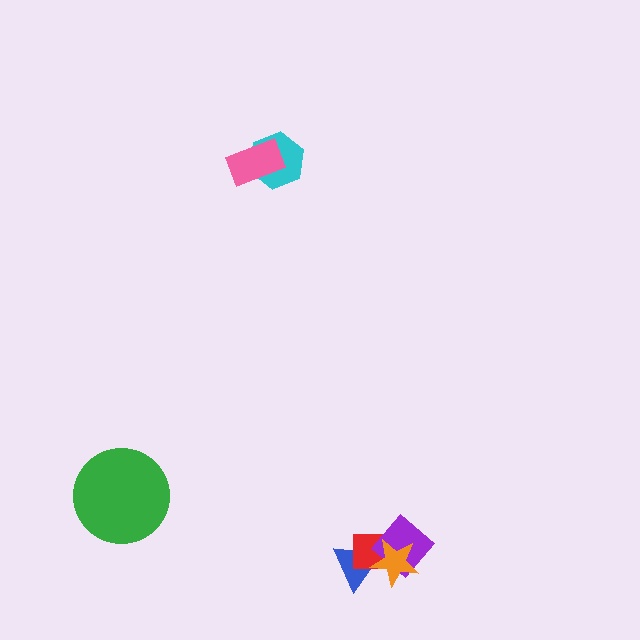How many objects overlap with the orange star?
3 objects overlap with the orange star.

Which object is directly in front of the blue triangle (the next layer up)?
The red rectangle is directly in front of the blue triangle.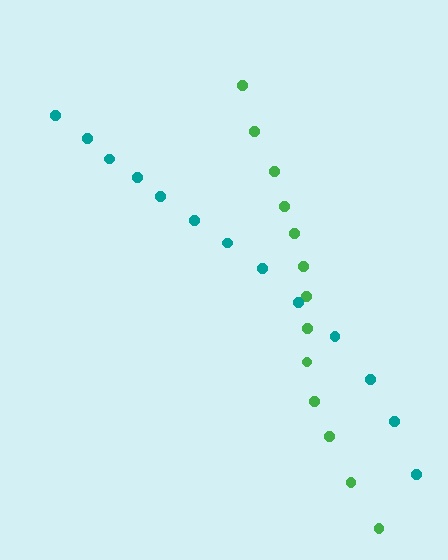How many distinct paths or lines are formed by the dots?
There are 2 distinct paths.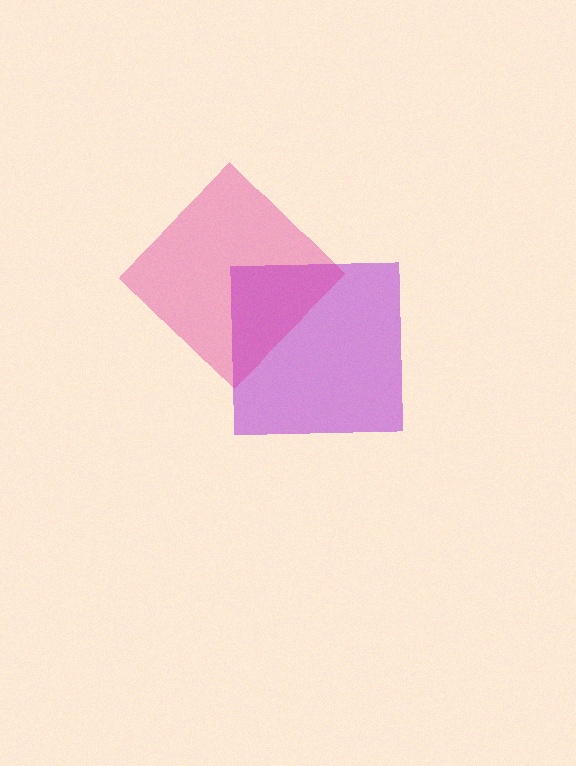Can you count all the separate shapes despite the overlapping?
Yes, there are 2 separate shapes.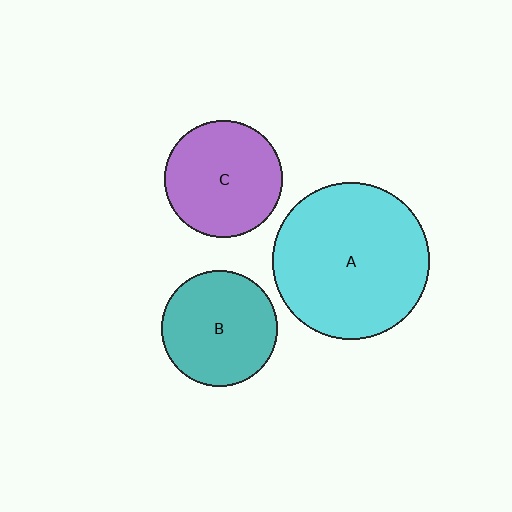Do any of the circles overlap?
No, none of the circles overlap.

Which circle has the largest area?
Circle A (cyan).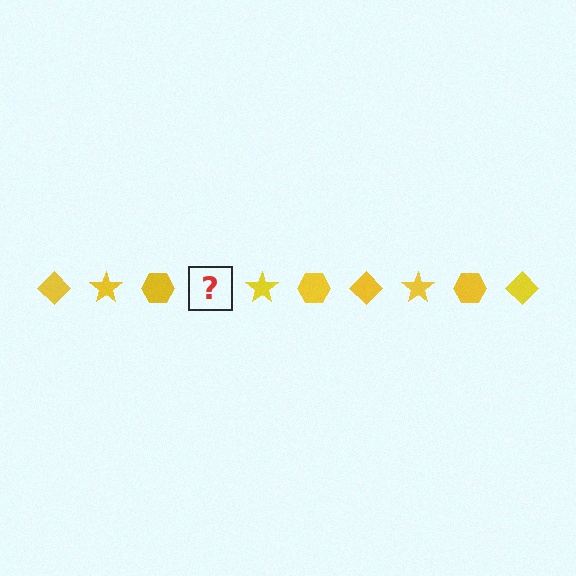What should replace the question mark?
The question mark should be replaced with a yellow diamond.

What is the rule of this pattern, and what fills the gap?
The rule is that the pattern cycles through diamond, star, hexagon shapes in yellow. The gap should be filled with a yellow diamond.